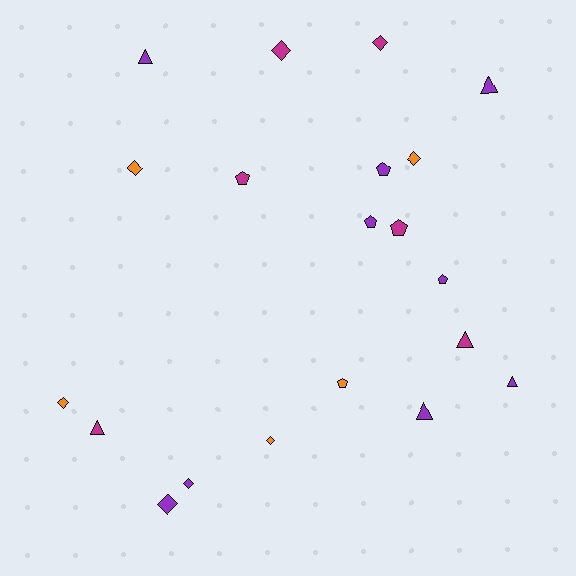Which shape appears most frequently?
Diamond, with 8 objects.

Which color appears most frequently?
Purple, with 9 objects.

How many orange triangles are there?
There are no orange triangles.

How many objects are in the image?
There are 20 objects.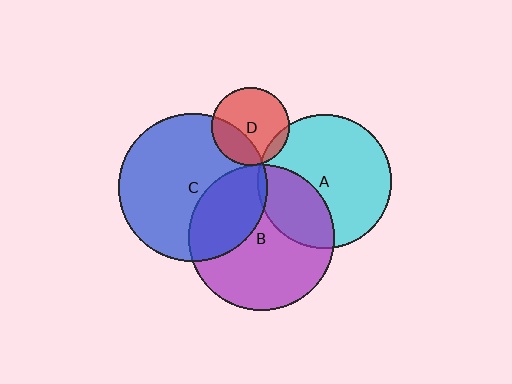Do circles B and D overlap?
Yes.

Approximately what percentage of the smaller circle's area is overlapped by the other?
Approximately 5%.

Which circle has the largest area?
Circle C (blue).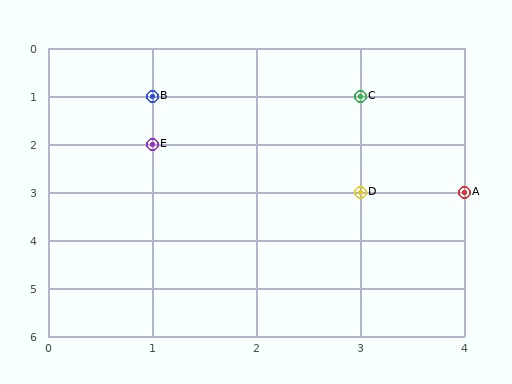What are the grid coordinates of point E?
Point E is at grid coordinates (1, 2).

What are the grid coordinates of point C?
Point C is at grid coordinates (3, 1).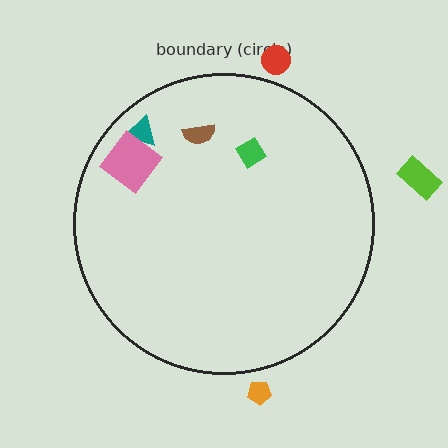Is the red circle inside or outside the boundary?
Outside.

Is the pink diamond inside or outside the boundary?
Inside.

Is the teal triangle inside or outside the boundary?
Inside.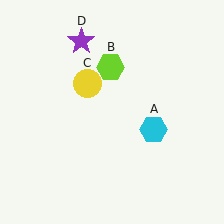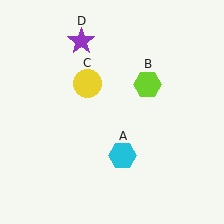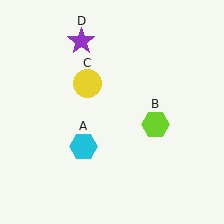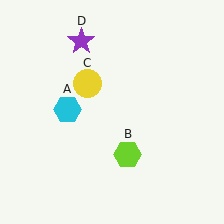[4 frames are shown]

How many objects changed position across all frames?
2 objects changed position: cyan hexagon (object A), lime hexagon (object B).